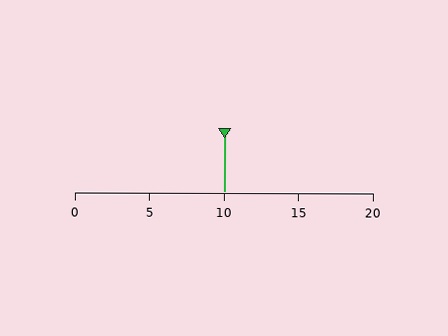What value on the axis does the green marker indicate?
The marker indicates approximately 10.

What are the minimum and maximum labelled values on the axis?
The axis runs from 0 to 20.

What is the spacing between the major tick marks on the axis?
The major ticks are spaced 5 apart.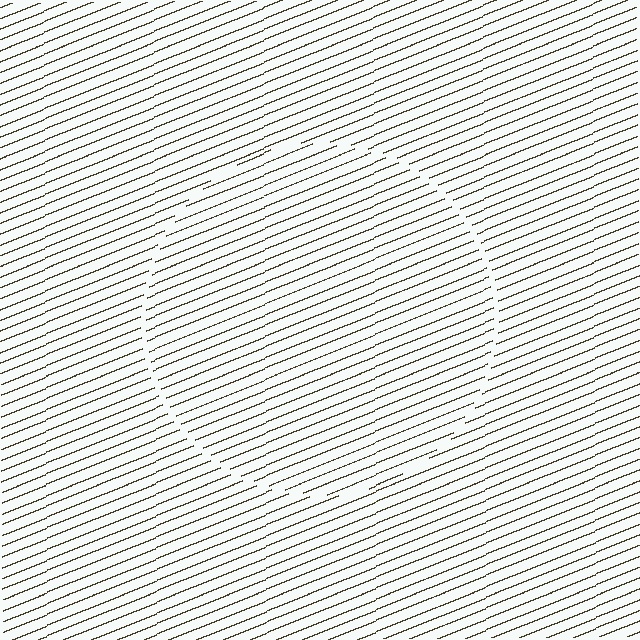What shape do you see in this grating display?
An illusory circle. The interior of the shape contains the same grating, shifted by half a period — the contour is defined by the phase discontinuity where line-ends from the inner and outer gratings abut.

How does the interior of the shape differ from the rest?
The interior of the shape contains the same grating, shifted by half a period — the contour is defined by the phase discontinuity where line-ends from the inner and outer gratings abut.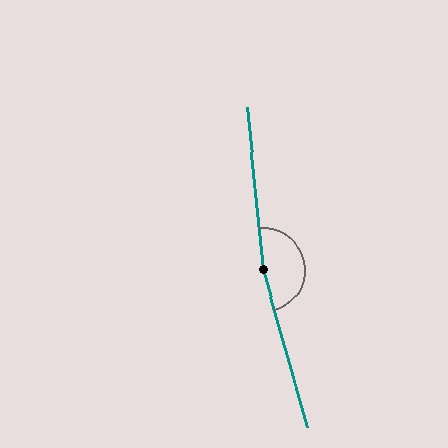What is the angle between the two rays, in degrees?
Approximately 170 degrees.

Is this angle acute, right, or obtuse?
It is obtuse.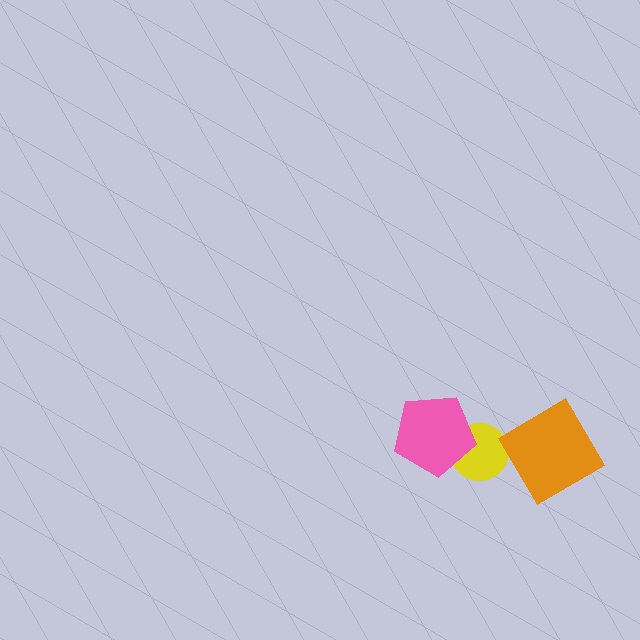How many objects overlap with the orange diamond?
0 objects overlap with the orange diamond.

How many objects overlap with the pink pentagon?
1 object overlaps with the pink pentagon.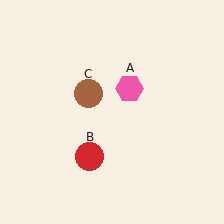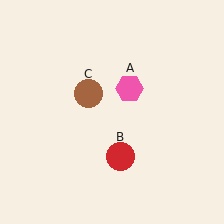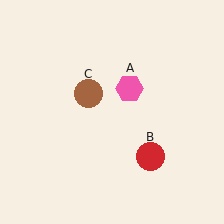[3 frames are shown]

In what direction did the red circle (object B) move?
The red circle (object B) moved right.